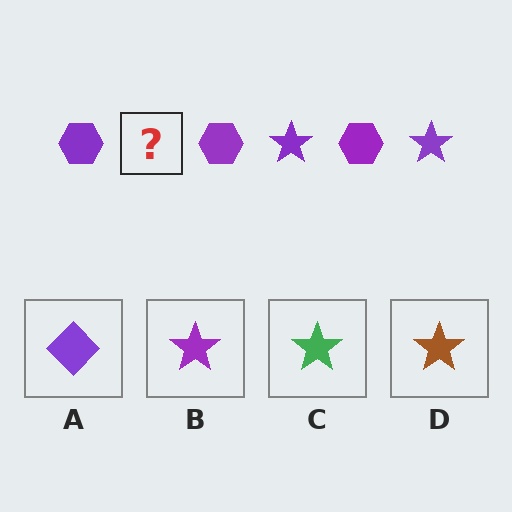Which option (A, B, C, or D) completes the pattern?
B.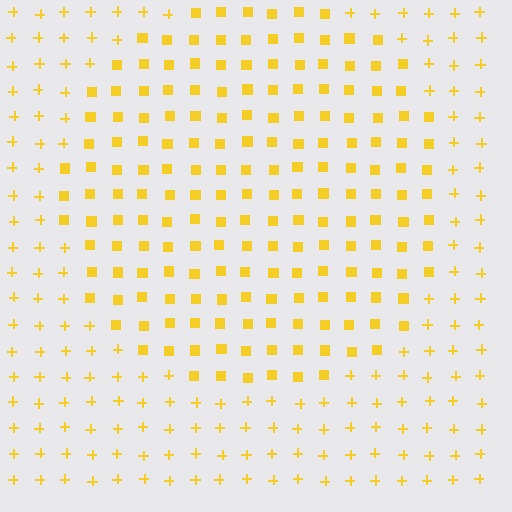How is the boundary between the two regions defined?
The boundary is defined by a change in element shape: squares inside vs. plus signs outside. All elements share the same color and spacing.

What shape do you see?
I see a circle.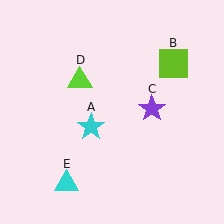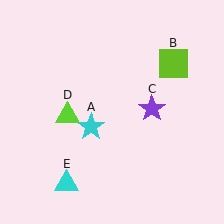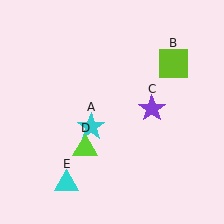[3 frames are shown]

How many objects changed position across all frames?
1 object changed position: lime triangle (object D).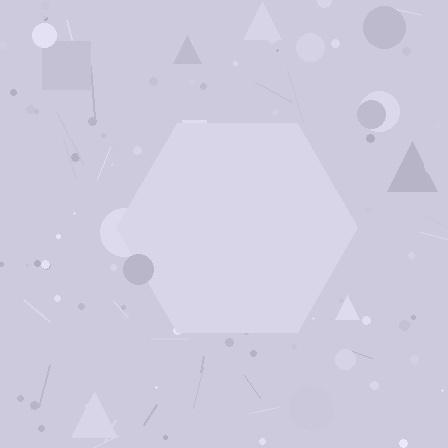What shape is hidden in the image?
A hexagon is hidden in the image.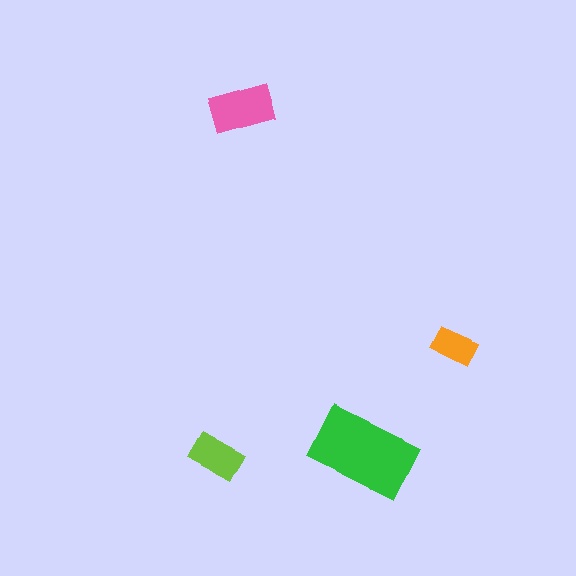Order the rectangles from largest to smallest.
the green one, the pink one, the lime one, the orange one.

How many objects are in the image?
There are 4 objects in the image.